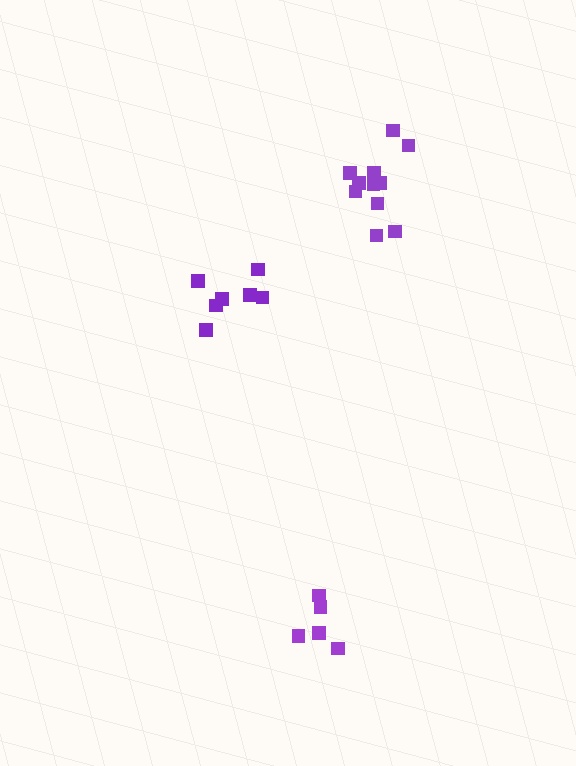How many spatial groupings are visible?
There are 3 spatial groupings.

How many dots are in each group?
Group 1: 7 dots, Group 2: 11 dots, Group 3: 5 dots (23 total).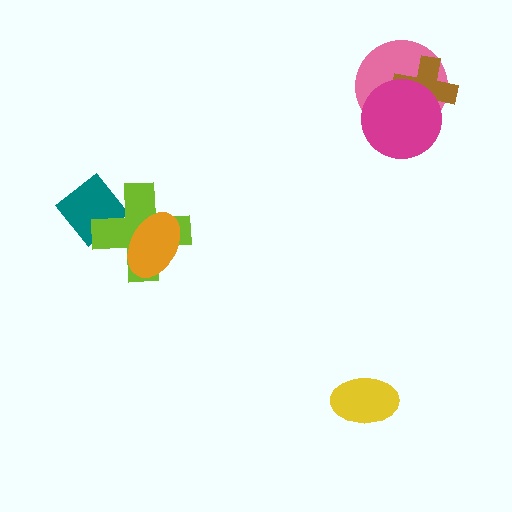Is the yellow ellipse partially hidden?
No, no other shape covers it.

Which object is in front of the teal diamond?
The lime cross is in front of the teal diamond.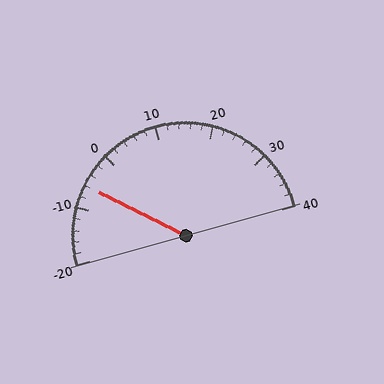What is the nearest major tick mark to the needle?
The nearest major tick mark is -10.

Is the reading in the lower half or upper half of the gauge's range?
The reading is in the lower half of the range (-20 to 40).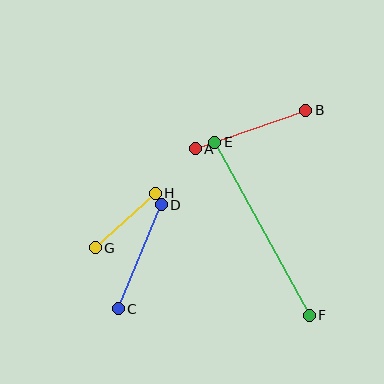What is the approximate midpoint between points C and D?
The midpoint is at approximately (140, 257) pixels.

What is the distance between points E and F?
The distance is approximately 197 pixels.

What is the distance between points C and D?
The distance is approximately 113 pixels.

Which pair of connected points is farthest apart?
Points E and F are farthest apart.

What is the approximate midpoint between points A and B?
The midpoint is at approximately (250, 129) pixels.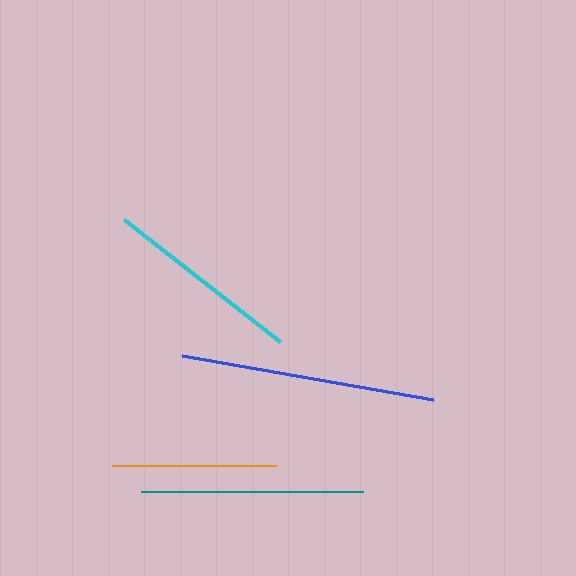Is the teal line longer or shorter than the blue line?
The blue line is longer than the teal line.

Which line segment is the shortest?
The orange line is the shortest at approximately 165 pixels.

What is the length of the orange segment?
The orange segment is approximately 165 pixels long.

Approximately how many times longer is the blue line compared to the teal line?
The blue line is approximately 1.2 times the length of the teal line.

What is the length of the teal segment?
The teal segment is approximately 221 pixels long.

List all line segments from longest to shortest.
From longest to shortest: blue, teal, cyan, orange.